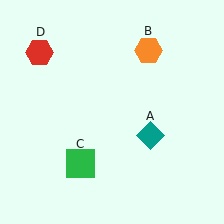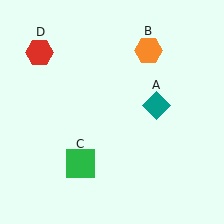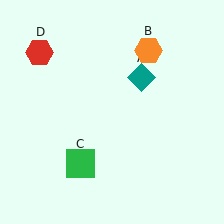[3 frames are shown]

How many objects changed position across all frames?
1 object changed position: teal diamond (object A).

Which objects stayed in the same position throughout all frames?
Orange hexagon (object B) and green square (object C) and red hexagon (object D) remained stationary.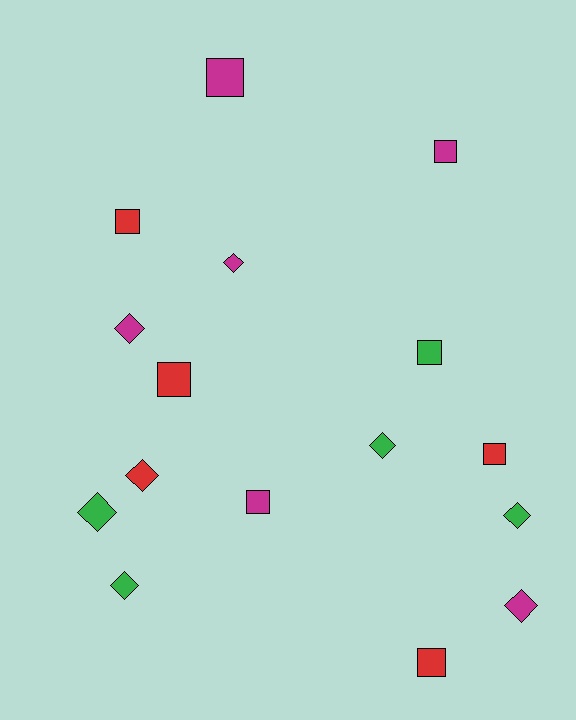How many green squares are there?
There is 1 green square.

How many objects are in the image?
There are 16 objects.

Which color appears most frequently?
Magenta, with 6 objects.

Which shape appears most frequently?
Diamond, with 8 objects.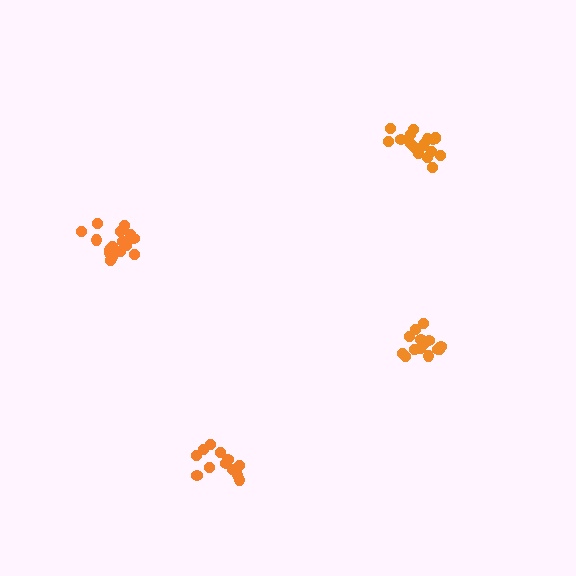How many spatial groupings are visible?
There are 4 spatial groupings.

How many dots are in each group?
Group 1: 17 dots, Group 2: 12 dots, Group 3: 15 dots, Group 4: 18 dots (62 total).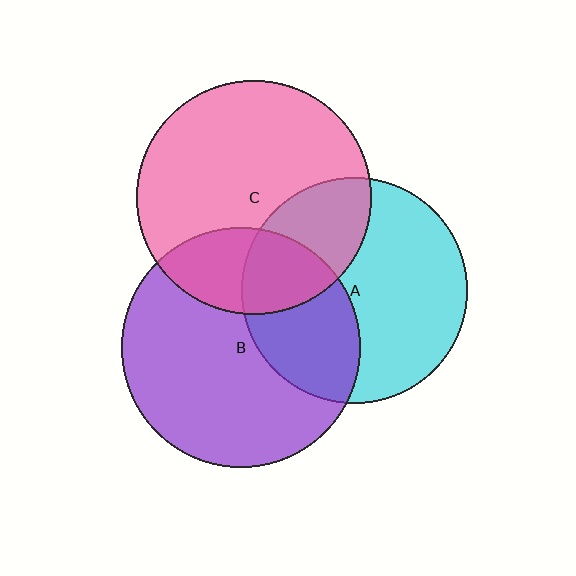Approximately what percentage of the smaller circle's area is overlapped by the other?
Approximately 30%.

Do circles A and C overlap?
Yes.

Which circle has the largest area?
Circle B (purple).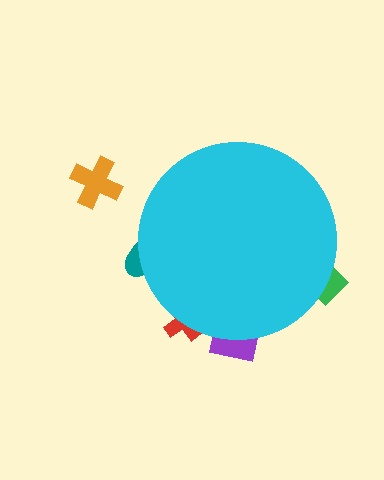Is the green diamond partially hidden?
Yes, the green diamond is partially hidden behind the cyan circle.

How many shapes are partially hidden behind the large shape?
4 shapes are partially hidden.